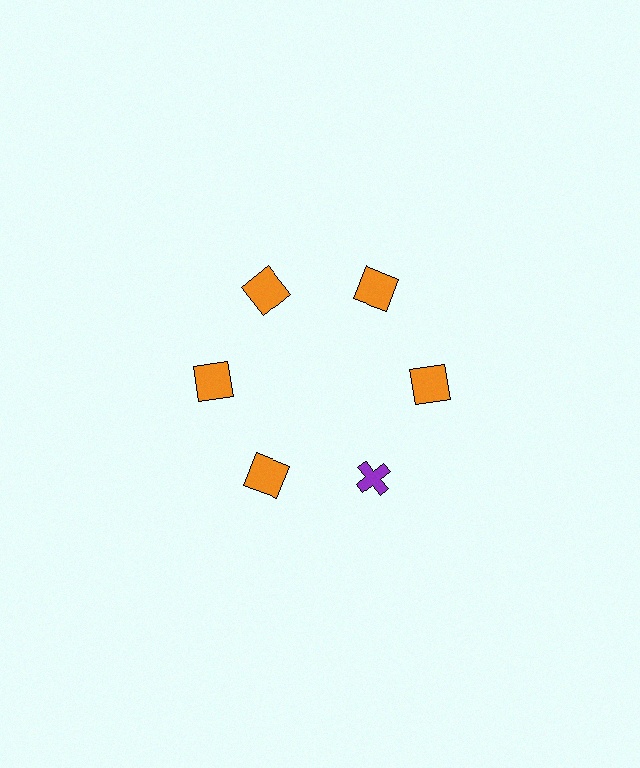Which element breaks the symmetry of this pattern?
The purple cross at roughly the 5 o'clock position breaks the symmetry. All other shapes are orange squares.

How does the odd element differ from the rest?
It differs in both color (purple instead of orange) and shape (cross instead of square).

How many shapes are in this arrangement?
There are 6 shapes arranged in a ring pattern.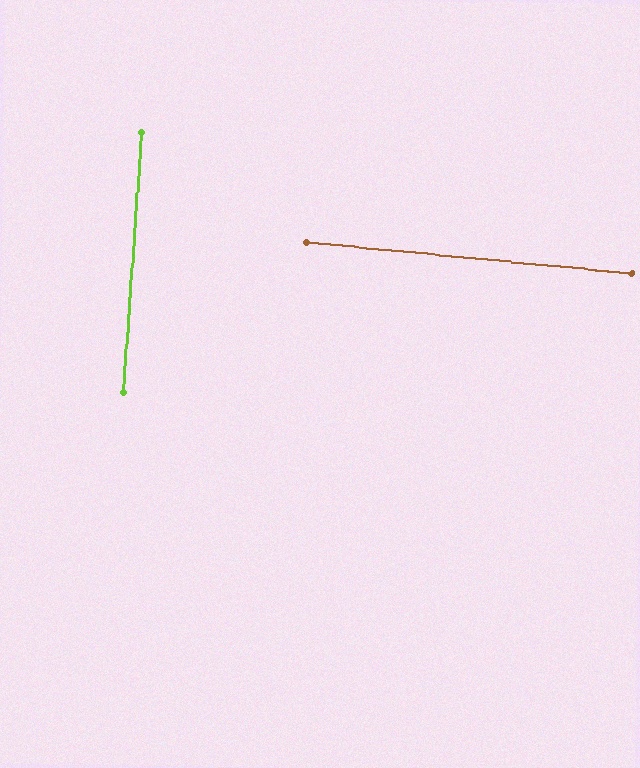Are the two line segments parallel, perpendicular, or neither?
Perpendicular — they meet at approximately 88°.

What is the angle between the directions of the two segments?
Approximately 88 degrees.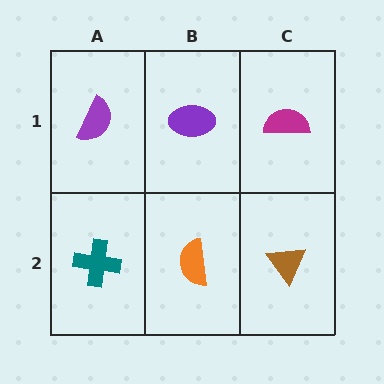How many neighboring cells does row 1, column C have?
2.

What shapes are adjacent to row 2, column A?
A purple semicircle (row 1, column A), an orange semicircle (row 2, column B).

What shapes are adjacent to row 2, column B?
A purple ellipse (row 1, column B), a teal cross (row 2, column A), a brown triangle (row 2, column C).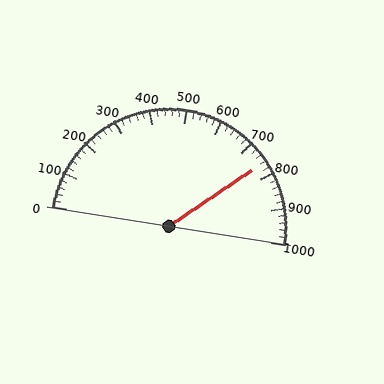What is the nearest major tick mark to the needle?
The nearest major tick mark is 800.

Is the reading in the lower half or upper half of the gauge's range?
The reading is in the upper half of the range (0 to 1000).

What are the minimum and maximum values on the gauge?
The gauge ranges from 0 to 1000.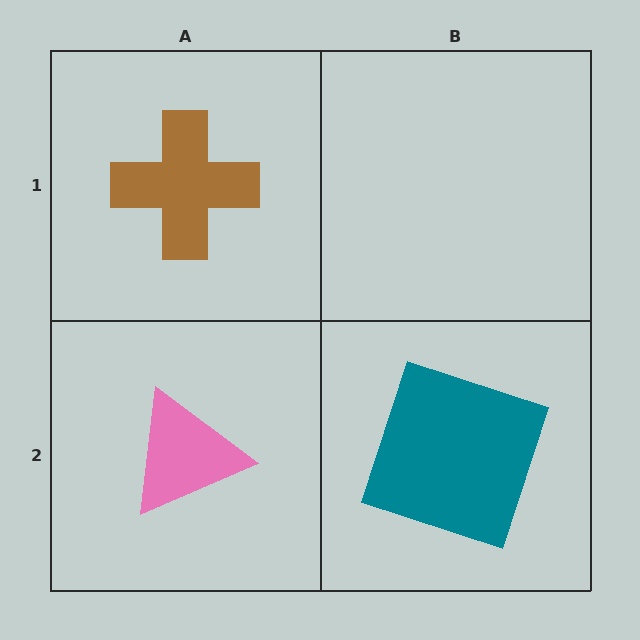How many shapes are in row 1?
1 shape.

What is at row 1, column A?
A brown cross.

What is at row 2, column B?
A teal square.